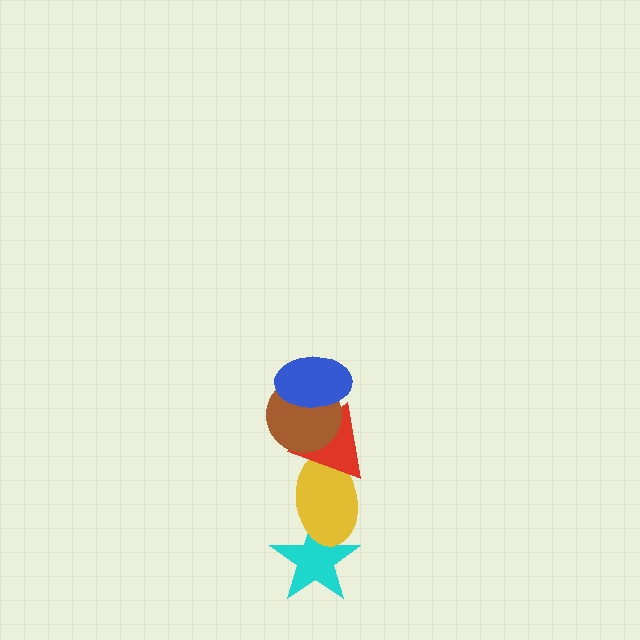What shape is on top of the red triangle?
The brown circle is on top of the red triangle.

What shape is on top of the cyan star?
The yellow ellipse is on top of the cyan star.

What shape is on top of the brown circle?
The blue ellipse is on top of the brown circle.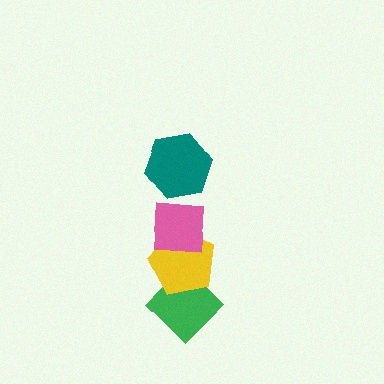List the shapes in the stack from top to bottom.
From top to bottom: the teal hexagon, the pink square, the yellow pentagon, the green diamond.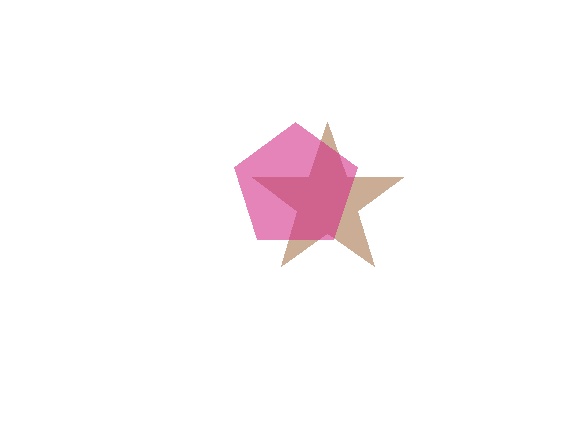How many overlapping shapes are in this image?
There are 2 overlapping shapes in the image.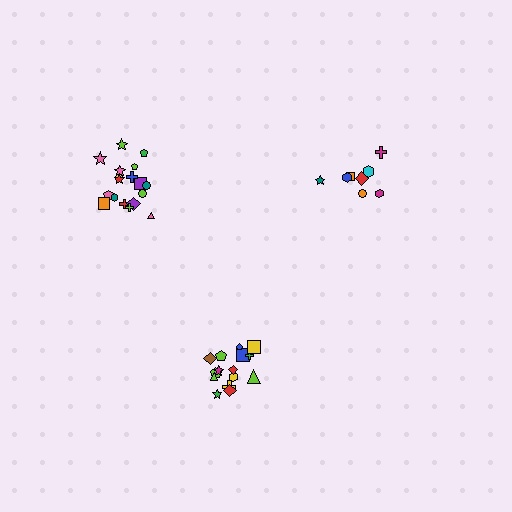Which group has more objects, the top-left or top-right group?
The top-left group.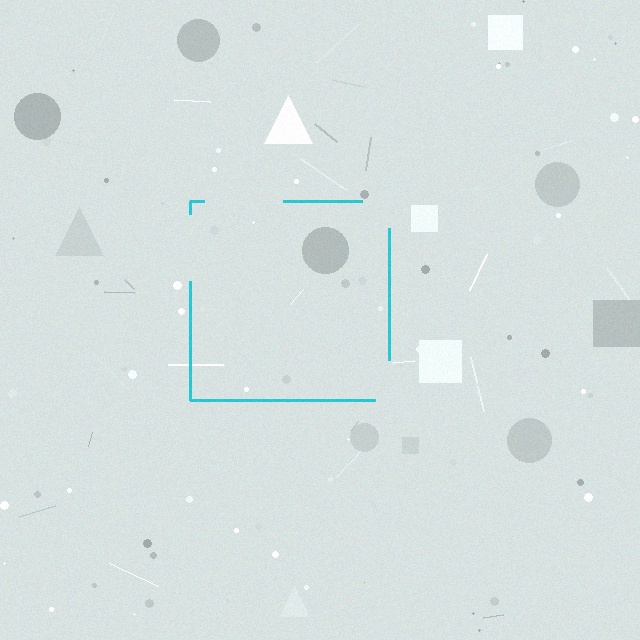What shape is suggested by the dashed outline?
The dashed outline suggests a square.